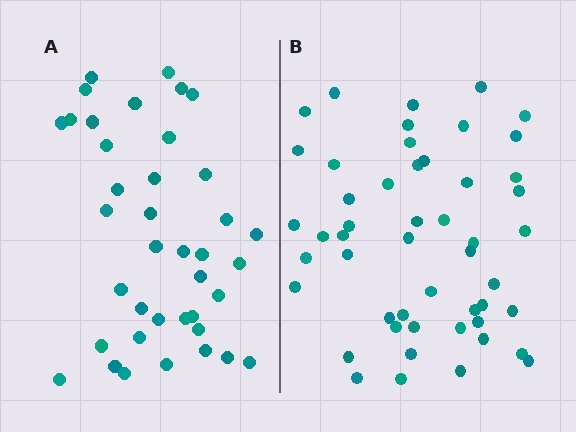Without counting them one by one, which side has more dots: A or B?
Region B (the right region) has more dots.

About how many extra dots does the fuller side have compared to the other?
Region B has roughly 12 or so more dots than region A.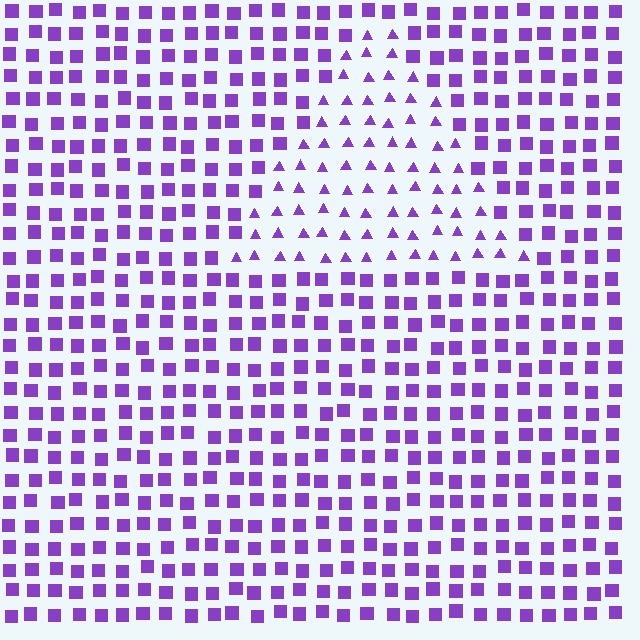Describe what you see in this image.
The image is filled with small purple elements arranged in a uniform grid. A triangle-shaped region contains triangles, while the surrounding area contains squares. The boundary is defined purely by the change in element shape.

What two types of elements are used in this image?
The image uses triangles inside the triangle region and squares outside it.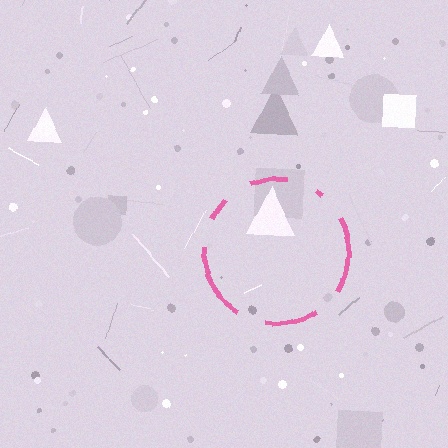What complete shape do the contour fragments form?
The contour fragments form a circle.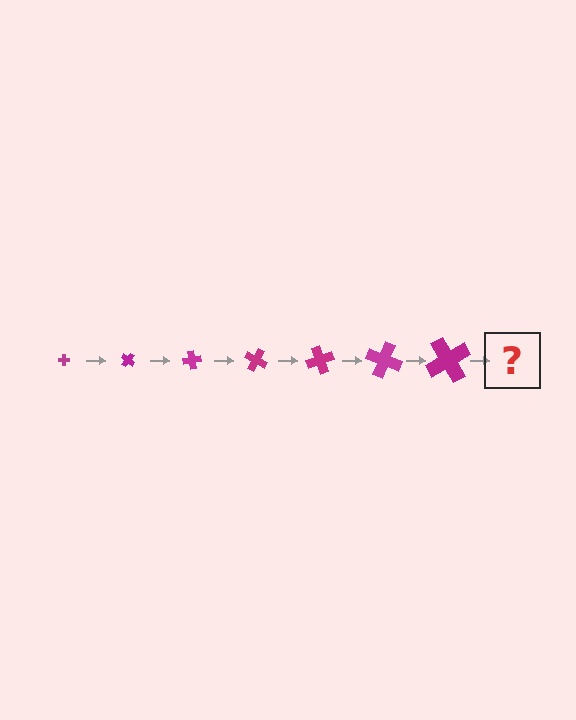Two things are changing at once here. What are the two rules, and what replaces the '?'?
The two rules are that the cross grows larger each step and it rotates 40 degrees each step. The '?' should be a cross, larger than the previous one and rotated 280 degrees from the start.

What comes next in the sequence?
The next element should be a cross, larger than the previous one and rotated 280 degrees from the start.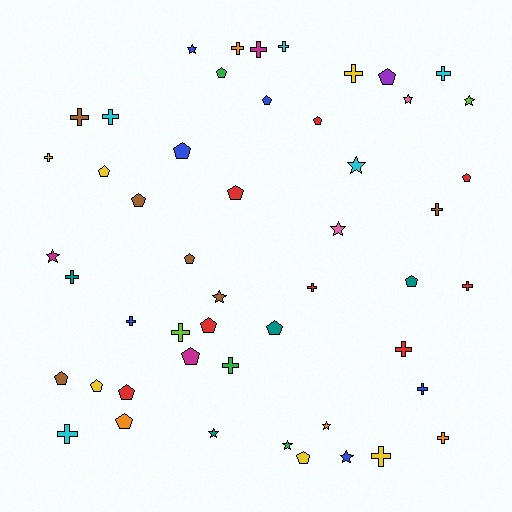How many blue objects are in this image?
There are 6 blue objects.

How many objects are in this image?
There are 50 objects.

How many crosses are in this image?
There are 20 crosses.